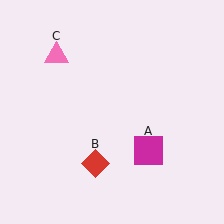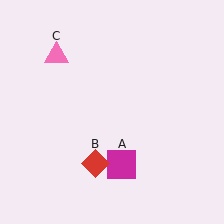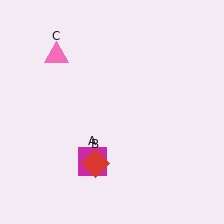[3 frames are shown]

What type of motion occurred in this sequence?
The magenta square (object A) rotated clockwise around the center of the scene.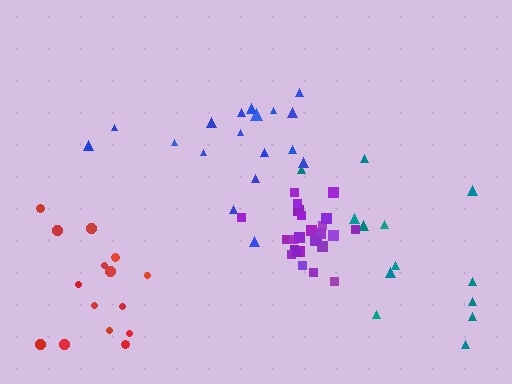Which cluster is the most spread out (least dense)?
Teal.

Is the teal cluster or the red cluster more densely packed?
Red.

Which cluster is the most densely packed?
Purple.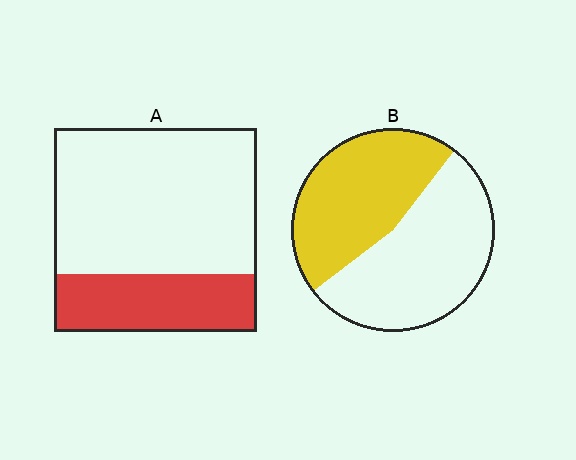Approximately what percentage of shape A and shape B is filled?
A is approximately 30% and B is approximately 45%.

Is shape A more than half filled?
No.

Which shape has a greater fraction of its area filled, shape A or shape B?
Shape B.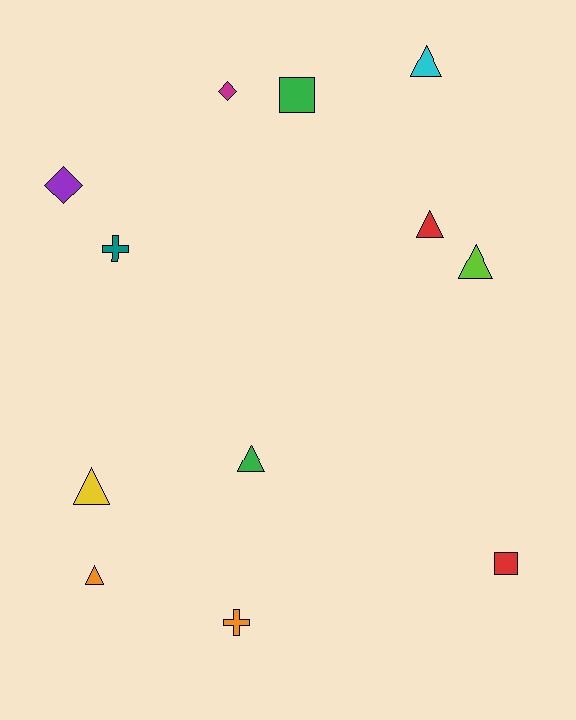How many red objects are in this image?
There are 2 red objects.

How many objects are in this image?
There are 12 objects.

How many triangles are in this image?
There are 6 triangles.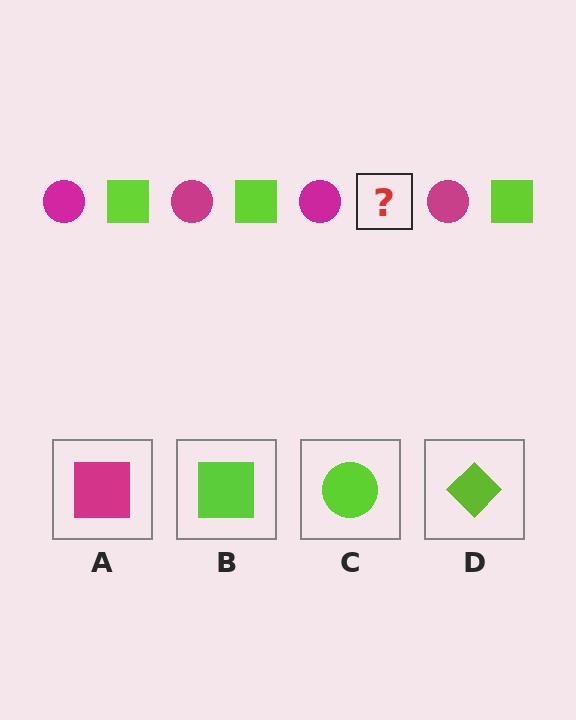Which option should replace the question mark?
Option B.